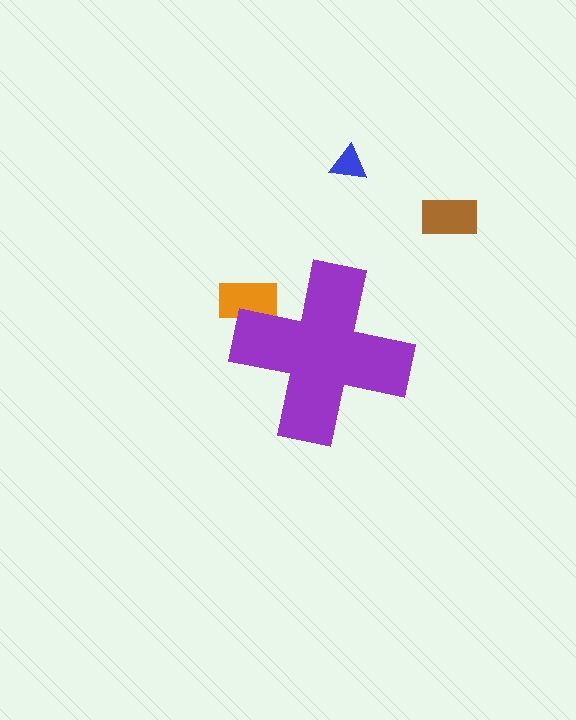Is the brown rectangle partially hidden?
No, the brown rectangle is fully visible.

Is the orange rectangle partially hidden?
Yes, the orange rectangle is partially hidden behind the purple cross.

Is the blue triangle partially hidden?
No, the blue triangle is fully visible.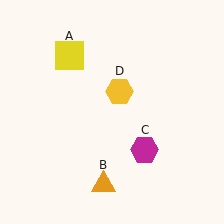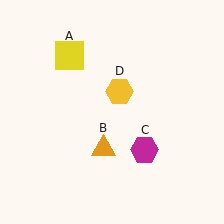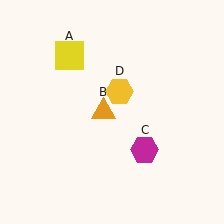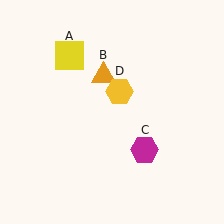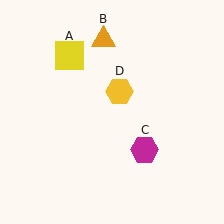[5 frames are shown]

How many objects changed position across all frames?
1 object changed position: orange triangle (object B).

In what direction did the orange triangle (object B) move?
The orange triangle (object B) moved up.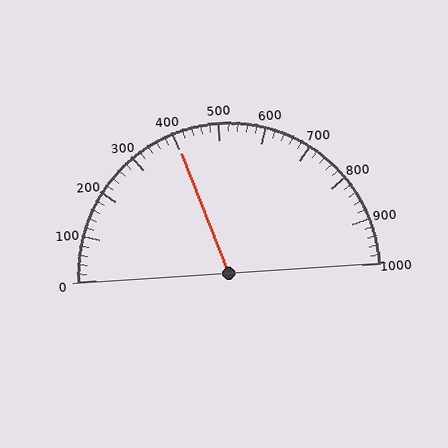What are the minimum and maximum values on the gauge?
The gauge ranges from 0 to 1000.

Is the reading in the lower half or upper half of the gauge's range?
The reading is in the lower half of the range (0 to 1000).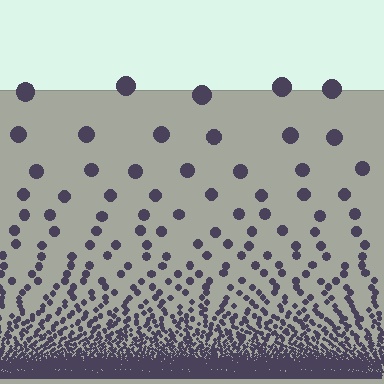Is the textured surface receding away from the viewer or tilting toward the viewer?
The surface appears to tilt toward the viewer. Texture elements get larger and sparser toward the top.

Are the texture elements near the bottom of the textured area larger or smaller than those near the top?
Smaller. The gradient is inverted — elements near the bottom are smaller and denser.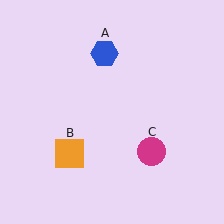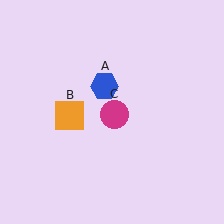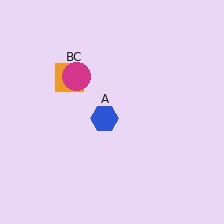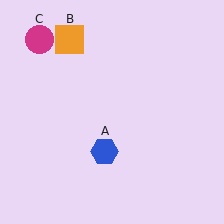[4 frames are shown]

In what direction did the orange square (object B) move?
The orange square (object B) moved up.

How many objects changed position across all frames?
3 objects changed position: blue hexagon (object A), orange square (object B), magenta circle (object C).